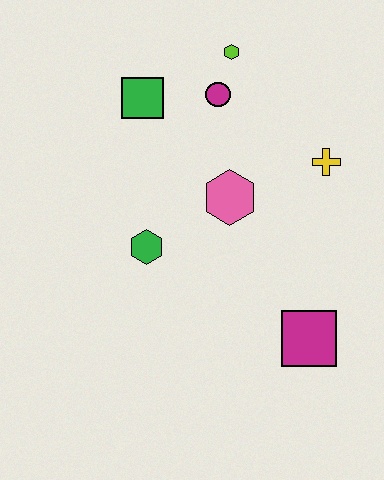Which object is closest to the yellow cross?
The pink hexagon is closest to the yellow cross.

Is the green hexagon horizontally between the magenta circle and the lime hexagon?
No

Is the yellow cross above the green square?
No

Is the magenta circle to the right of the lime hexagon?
No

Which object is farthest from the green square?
The magenta square is farthest from the green square.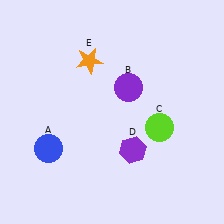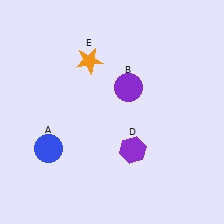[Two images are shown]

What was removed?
The lime circle (C) was removed in Image 2.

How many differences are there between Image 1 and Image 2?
There is 1 difference between the two images.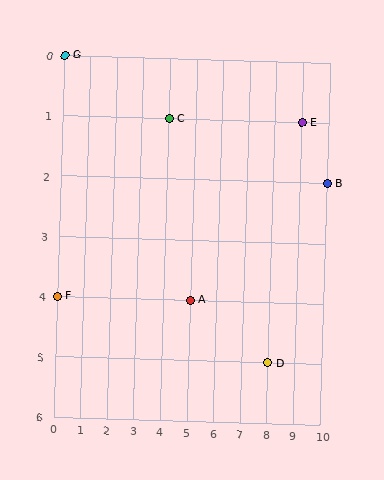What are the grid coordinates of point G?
Point G is at grid coordinates (0, 0).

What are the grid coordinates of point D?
Point D is at grid coordinates (8, 5).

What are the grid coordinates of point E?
Point E is at grid coordinates (9, 1).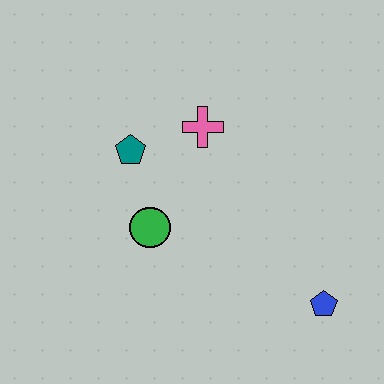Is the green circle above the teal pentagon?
No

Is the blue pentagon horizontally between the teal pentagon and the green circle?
No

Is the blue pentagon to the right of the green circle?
Yes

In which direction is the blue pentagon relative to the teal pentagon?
The blue pentagon is to the right of the teal pentagon.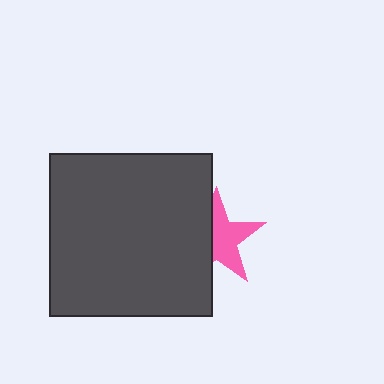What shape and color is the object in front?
The object in front is a dark gray square.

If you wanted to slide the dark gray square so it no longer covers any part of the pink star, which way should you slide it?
Slide it left — that is the most direct way to separate the two shapes.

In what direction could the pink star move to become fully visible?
The pink star could move right. That would shift it out from behind the dark gray square entirely.